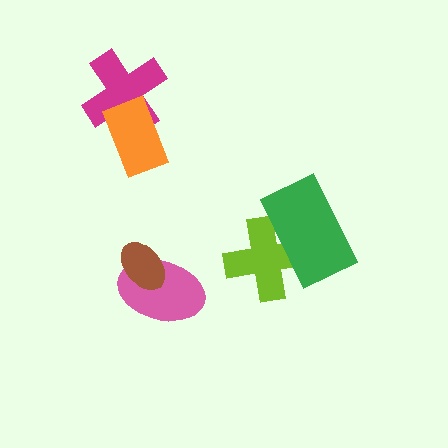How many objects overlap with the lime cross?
1 object overlaps with the lime cross.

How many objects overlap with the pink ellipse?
1 object overlaps with the pink ellipse.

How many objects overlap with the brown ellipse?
1 object overlaps with the brown ellipse.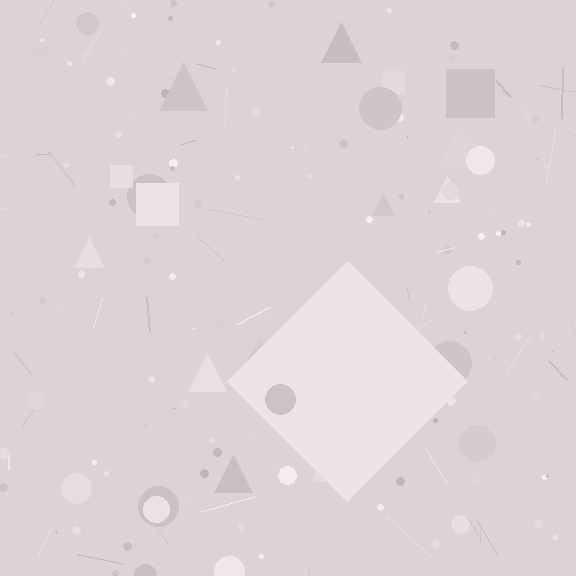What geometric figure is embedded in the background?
A diamond is embedded in the background.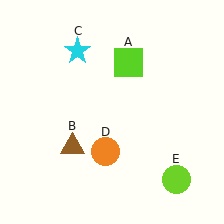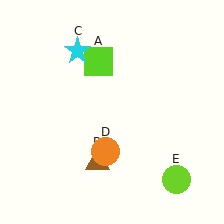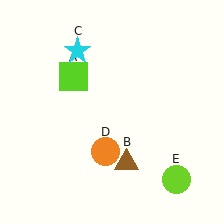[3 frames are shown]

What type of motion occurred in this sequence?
The lime square (object A), brown triangle (object B) rotated counterclockwise around the center of the scene.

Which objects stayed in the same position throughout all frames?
Cyan star (object C) and orange circle (object D) and lime circle (object E) remained stationary.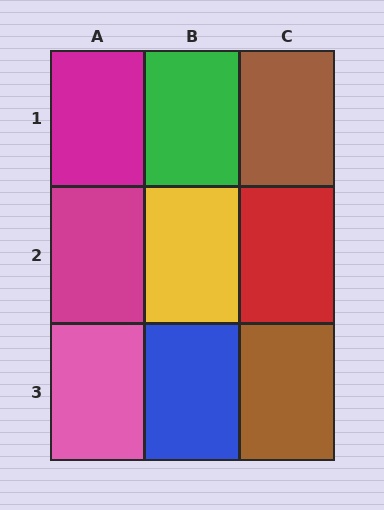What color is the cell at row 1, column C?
Brown.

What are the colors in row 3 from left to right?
Pink, blue, brown.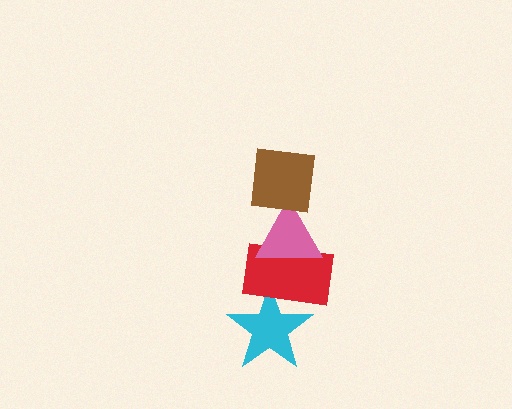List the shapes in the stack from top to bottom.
From top to bottom: the brown square, the pink triangle, the red rectangle, the cyan star.